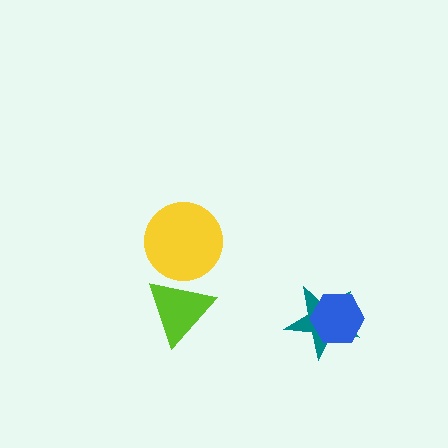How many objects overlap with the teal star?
1 object overlaps with the teal star.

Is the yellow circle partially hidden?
No, no other shape covers it.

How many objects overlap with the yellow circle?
1 object overlaps with the yellow circle.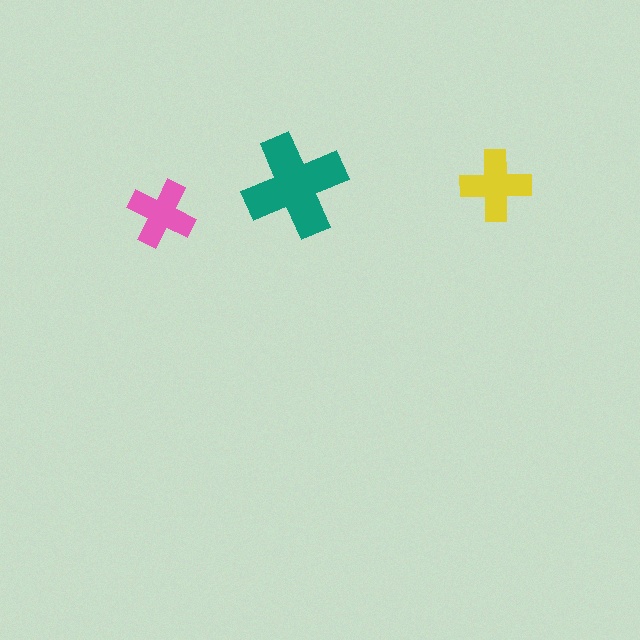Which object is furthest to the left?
The pink cross is leftmost.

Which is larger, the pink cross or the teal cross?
The teal one.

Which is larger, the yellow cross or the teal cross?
The teal one.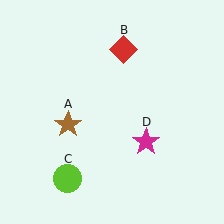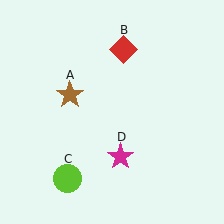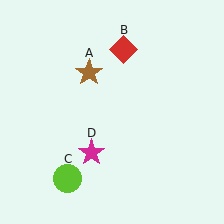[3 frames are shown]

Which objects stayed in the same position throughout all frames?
Red diamond (object B) and lime circle (object C) remained stationary.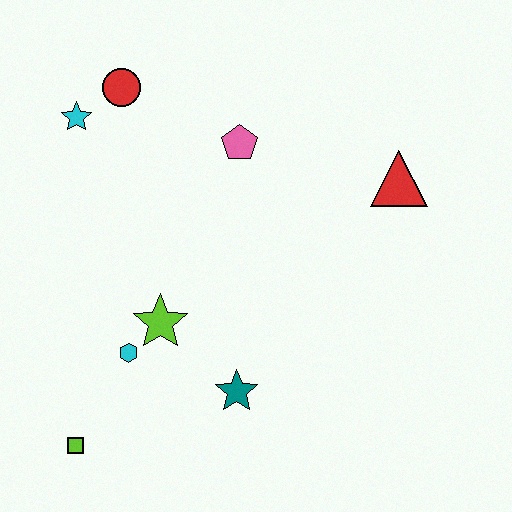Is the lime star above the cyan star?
No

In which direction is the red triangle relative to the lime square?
The red triangle is to the right of the lime square.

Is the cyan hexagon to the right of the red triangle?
No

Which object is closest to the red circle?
The cyan star is closest to the red circle.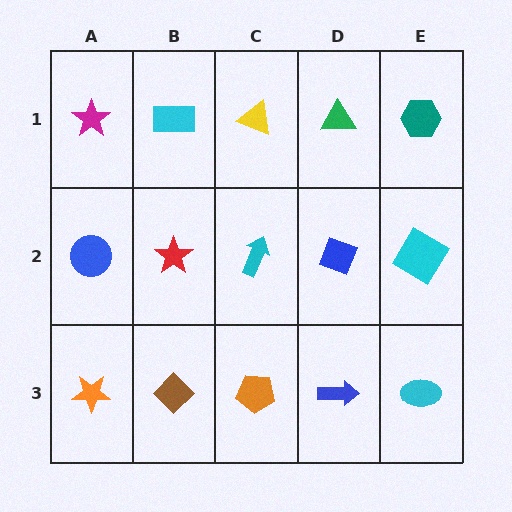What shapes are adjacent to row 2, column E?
A teal hexagon (row 1, column E), a cyan ellipse (row 3, column E), a blue diamond (row 2, column D).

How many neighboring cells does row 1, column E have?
2.